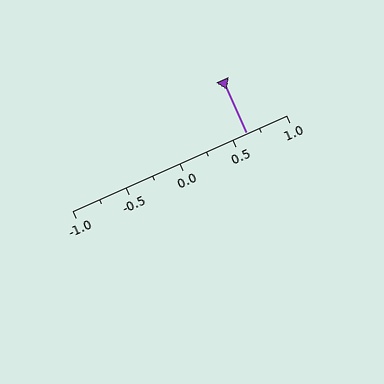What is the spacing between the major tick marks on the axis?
The major ticks are spaced 0.5 apart.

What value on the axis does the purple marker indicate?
The marker indicates approximately 0.62.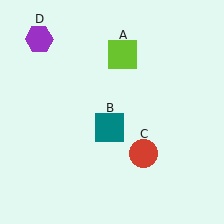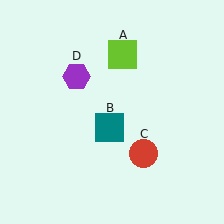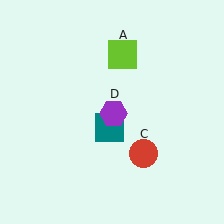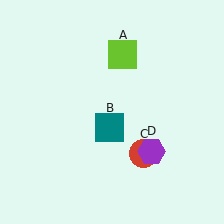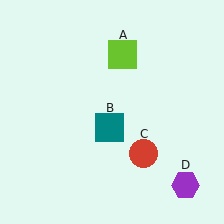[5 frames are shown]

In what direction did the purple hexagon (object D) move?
The purple hexagon (object D) moved down and to the right.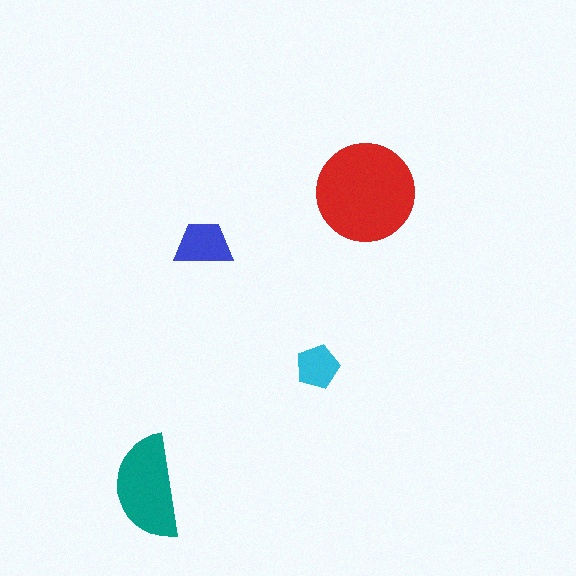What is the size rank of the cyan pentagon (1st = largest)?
4th.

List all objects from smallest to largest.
The cyan pentagon, the blue trapezoid, the teal semicircle, the red circle.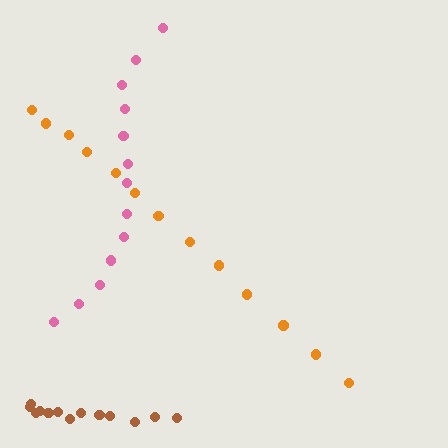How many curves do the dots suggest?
There are 3 distinct paths.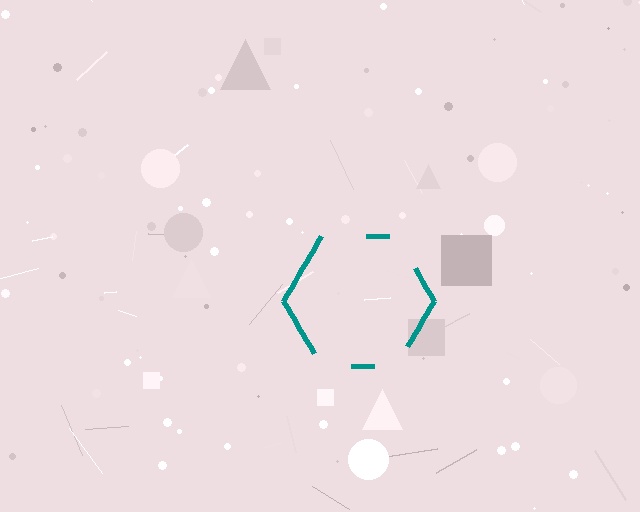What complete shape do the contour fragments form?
The contour fragments form a hexagon.